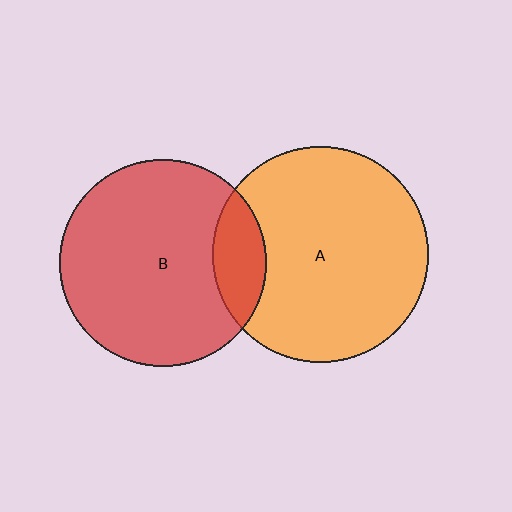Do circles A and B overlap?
Yes.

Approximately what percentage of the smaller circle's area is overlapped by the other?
Approximately 15%.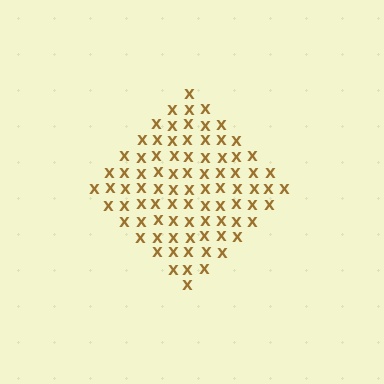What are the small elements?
The small elements are letter X's.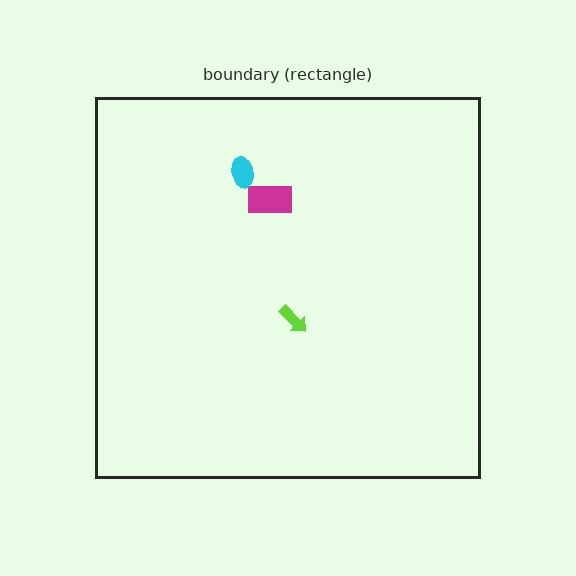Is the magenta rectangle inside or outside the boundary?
Inside.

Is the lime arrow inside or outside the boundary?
Inside.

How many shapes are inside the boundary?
3 inside, 0 outside.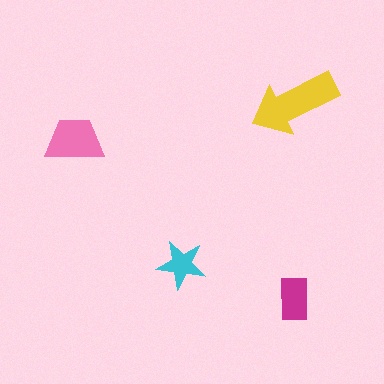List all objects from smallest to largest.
The cyan star, the magenta rectangle, the pink trapezoid, the yellow arrow.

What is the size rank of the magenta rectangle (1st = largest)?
3rd.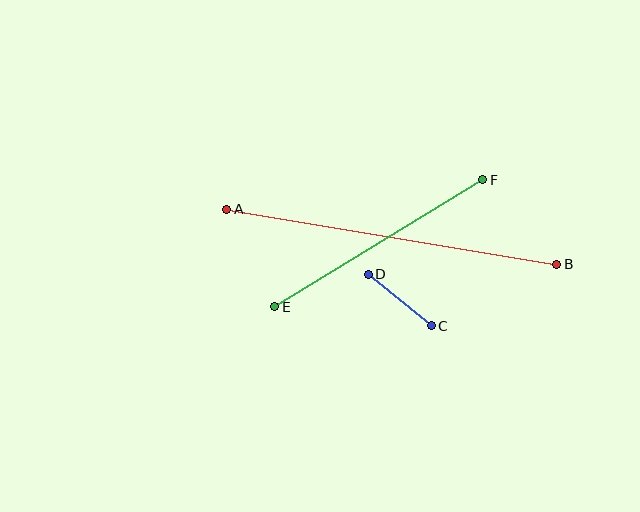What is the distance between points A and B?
The distance is approximately 334 pixels.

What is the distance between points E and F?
The distance is approximately 243 pixels.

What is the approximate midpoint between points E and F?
The midpoint is at approximately (379, 243) pixels.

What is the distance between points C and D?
The distance is approximately 81 pixels.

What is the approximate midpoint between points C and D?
The midpoint is at approximately (400, 300) pixels.